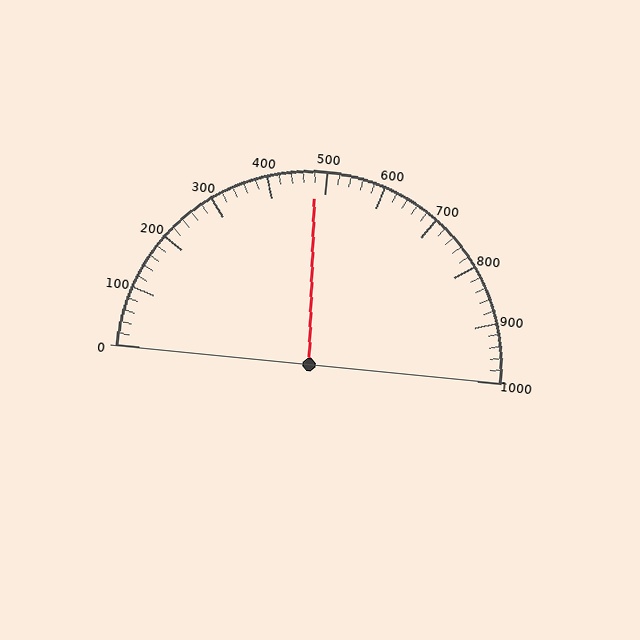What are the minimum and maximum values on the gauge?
The gauge ranges from 0 to 1000.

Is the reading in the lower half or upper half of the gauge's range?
The reading is in the lower half of the range (0 to 1000).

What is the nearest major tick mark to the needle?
The nearest major tick mark is 500.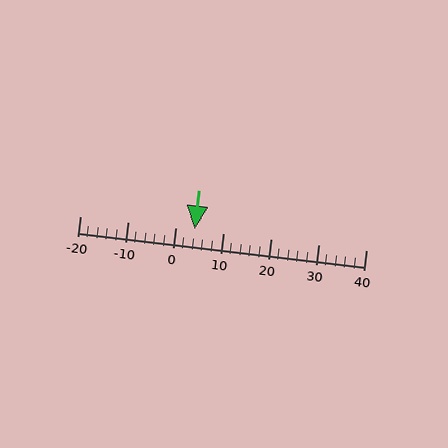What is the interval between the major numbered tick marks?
The major tick marks are spaced 10 units apart.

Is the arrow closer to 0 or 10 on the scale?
The arrow is closer to 0.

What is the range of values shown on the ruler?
The ruler shows values from -20 to 40.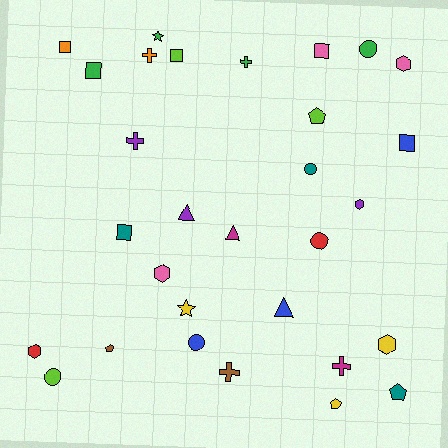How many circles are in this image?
There are 5 circles.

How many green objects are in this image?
There are 4 green objects.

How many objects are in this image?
There are 30 objects.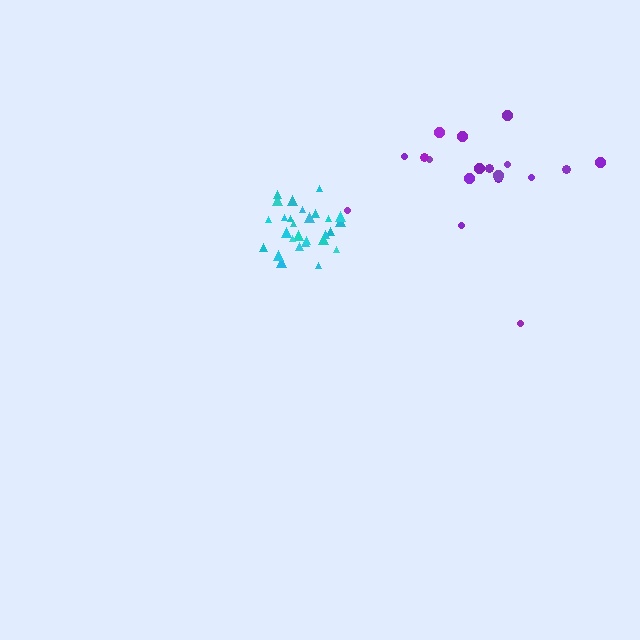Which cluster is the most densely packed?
Cyan.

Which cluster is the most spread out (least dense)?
Purple.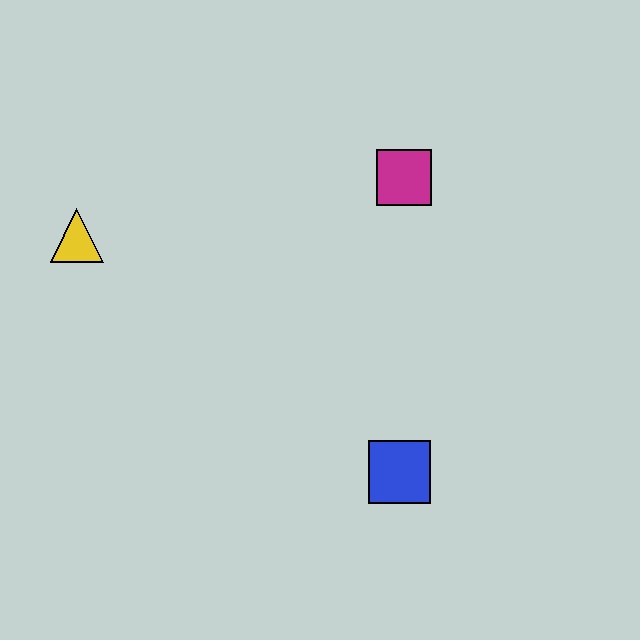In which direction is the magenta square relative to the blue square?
The magenta square is above the blue square.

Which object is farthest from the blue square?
The yellow triangle is farthest from the blue square.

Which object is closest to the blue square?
The magenta square is closest to the blue square.